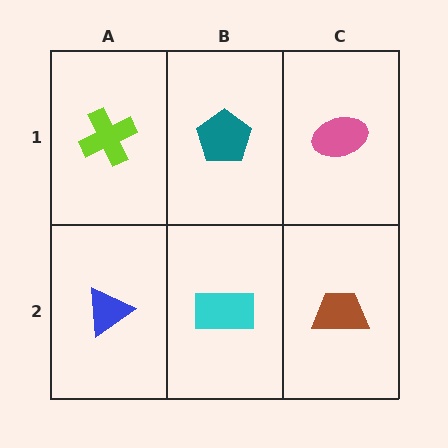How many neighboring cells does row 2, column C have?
2.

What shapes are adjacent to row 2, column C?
A pink ellipse (row 1, column C), a cyan rectangle (row 2, column B).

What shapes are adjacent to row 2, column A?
A lime cross (row 1, column A), a cyan rectangle (row 2, column B).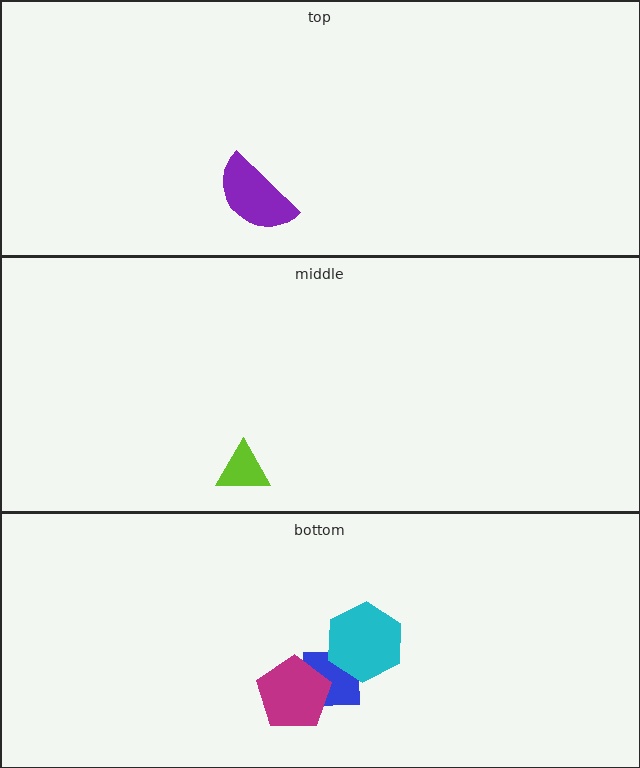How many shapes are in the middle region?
1.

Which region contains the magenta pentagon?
The bottom region.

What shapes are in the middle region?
The lime triangle.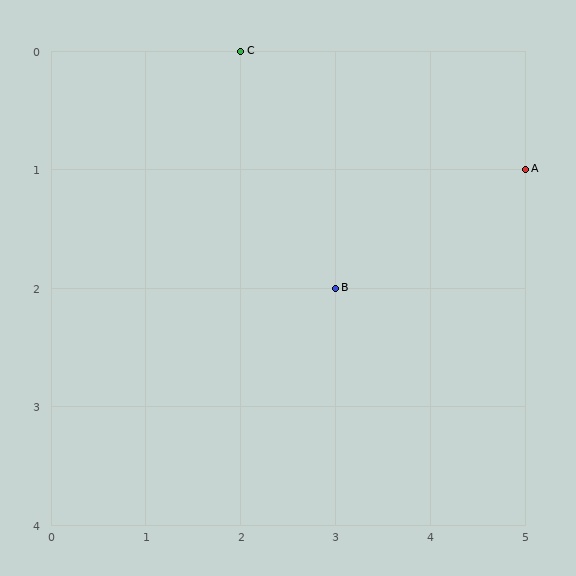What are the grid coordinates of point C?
Point C is at grid coordinates (2, 0).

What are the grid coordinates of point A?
Point A is at grid coordinates (5, 1).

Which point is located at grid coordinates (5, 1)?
Point A is at (5, 1).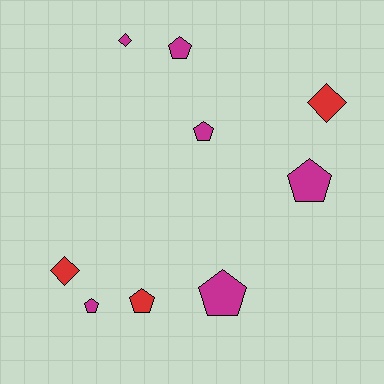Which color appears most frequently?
Magenta, with 6 objects.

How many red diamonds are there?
There are 2 red diamonds.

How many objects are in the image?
There are 9 objects.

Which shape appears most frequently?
Pentagon, with 6 objects.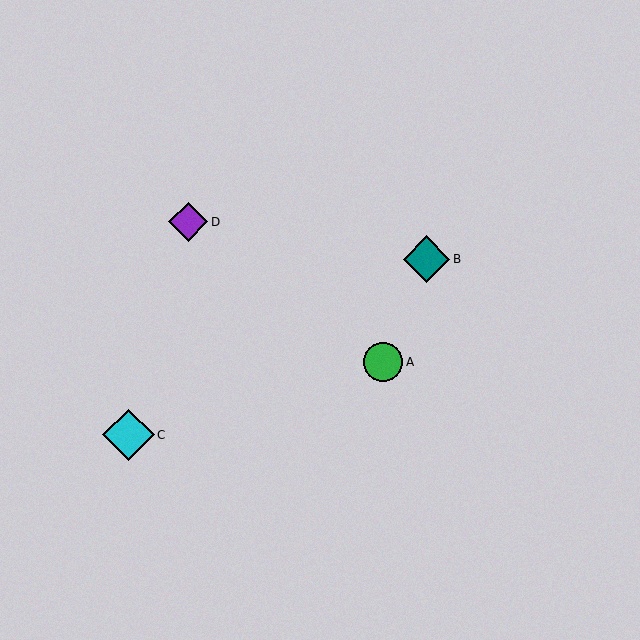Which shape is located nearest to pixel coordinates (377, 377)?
The green circle (labeled A) at (383, 362) is nearest to that location.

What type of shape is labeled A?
Shape A is a green circle.